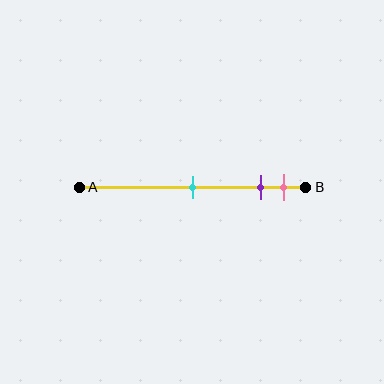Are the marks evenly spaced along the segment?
No, the marks are not evenly spaced.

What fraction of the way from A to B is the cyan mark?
The cyan mark is approximately 50% (0.5) of the way from A to B.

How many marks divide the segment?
There are 3 marks dividing the segment.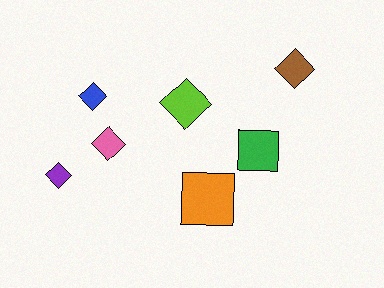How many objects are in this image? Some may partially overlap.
There are 7 objects.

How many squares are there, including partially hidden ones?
There are 2 squares.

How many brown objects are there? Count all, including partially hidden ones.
There is 1 brown object.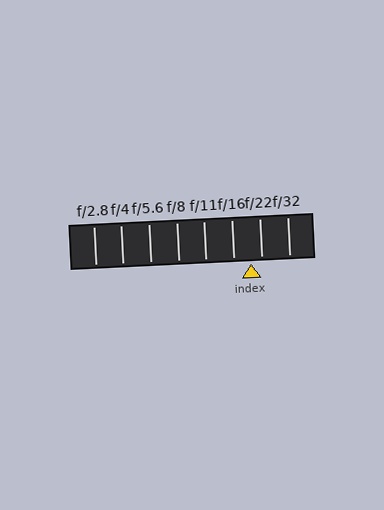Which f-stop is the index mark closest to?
The index mark is closest to f/22.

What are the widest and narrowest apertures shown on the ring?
The widest aperture shown is f/2.8 and the narrowest is f/32.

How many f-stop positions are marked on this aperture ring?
There are 8 f-stop positions marked.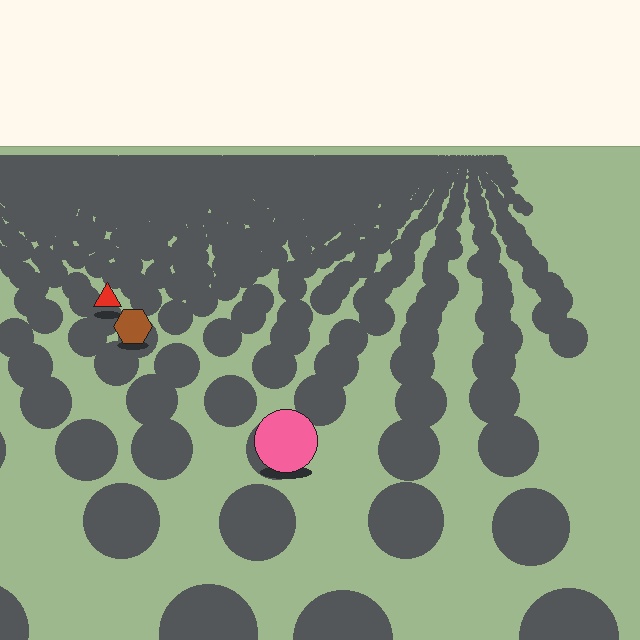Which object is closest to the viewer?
The pink circle is closest. The texture marks near it are larger and more spread out.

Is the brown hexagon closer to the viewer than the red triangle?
Yes. The brown hexagon is closer — you can tell from the texture gradient: the ground texture is coarser near it.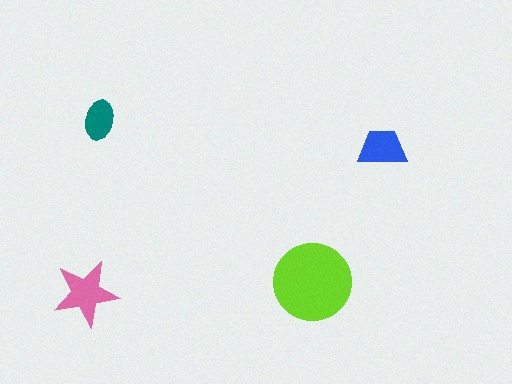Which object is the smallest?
The teal ellipse.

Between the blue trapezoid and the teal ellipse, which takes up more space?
The blue trapezoid.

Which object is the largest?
The lime circle.